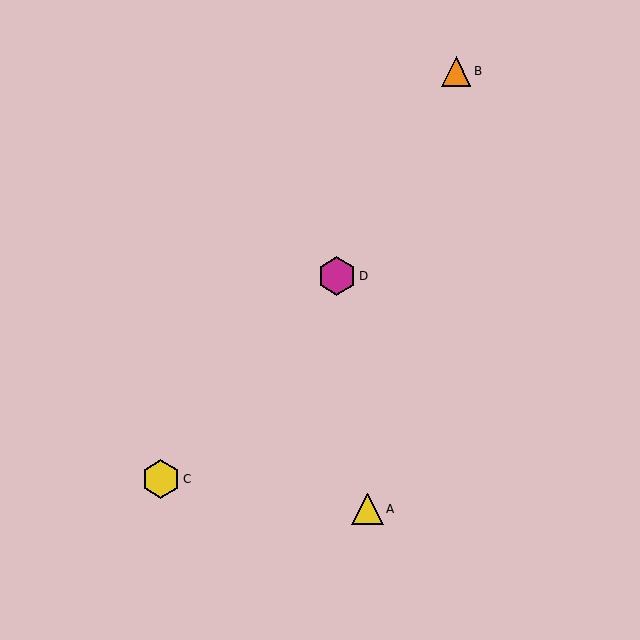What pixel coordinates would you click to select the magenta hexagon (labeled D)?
Click at (337, 276) to select the magenta hexagon D.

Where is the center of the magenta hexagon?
The center of the magenta hexagon is at (337, 276).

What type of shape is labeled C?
Shape C is a yellow hexagon.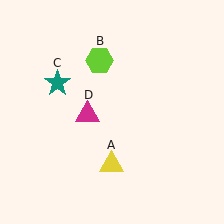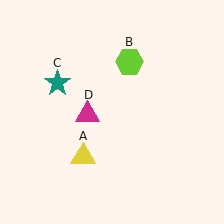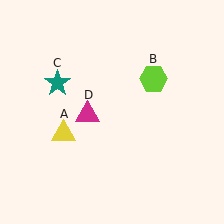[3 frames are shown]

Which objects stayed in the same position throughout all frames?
Teal star (object C) and magenta triangle (object D) remained stationary.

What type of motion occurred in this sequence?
The yellow triangle (object A), lime hexagon (object B) rotated clockwise around the center of the scene.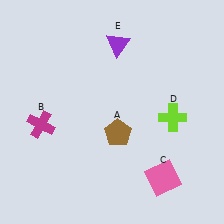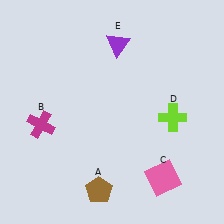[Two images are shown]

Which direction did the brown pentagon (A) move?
The brown pentagon (A) moved down.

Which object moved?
The brown pentagon (A) moved down.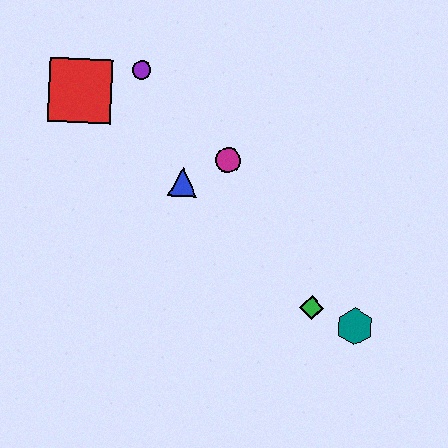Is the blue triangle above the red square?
No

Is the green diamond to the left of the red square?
No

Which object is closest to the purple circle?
The red square is closest to the purple circle.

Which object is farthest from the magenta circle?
The teal hexagon is farthest from the magenta circle.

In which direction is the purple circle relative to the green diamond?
The purple circle is above the green diamond.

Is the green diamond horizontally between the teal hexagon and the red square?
Yes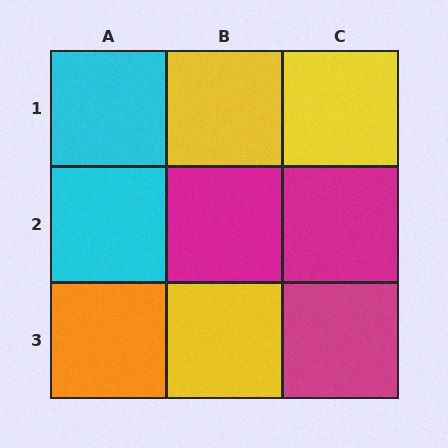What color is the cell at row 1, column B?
Yellow.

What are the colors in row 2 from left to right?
Cyan, magenta, magenta.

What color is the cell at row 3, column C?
Magenta.